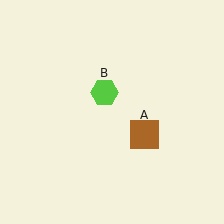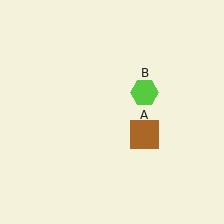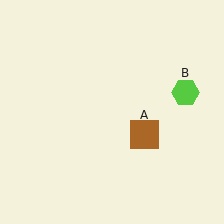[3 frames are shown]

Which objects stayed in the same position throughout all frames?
Brown square (object A) remained stationary.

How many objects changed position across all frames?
1 object changed position: lime hexagon (object B).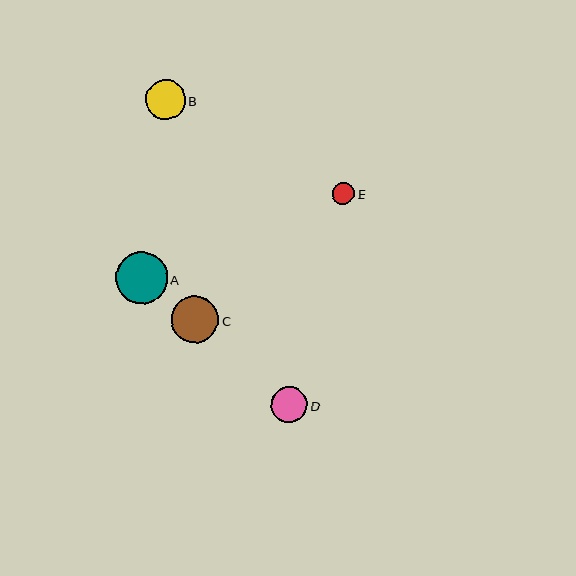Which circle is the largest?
Circle A is the largest with a size of approximately 52 pixels.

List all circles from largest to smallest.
From largest to smallest: A, C, B, D, E.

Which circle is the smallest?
Circle E is the smallest with a size of approximately 22 pixels.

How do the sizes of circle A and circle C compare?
Circle A and circle C are approximately the same size.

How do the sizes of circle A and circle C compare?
Circle A and circle C are approximately the same size.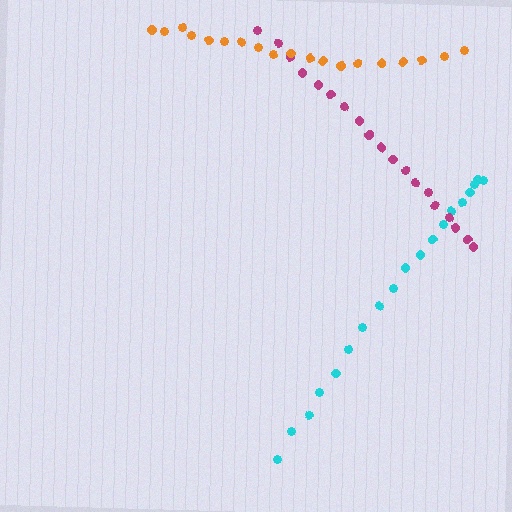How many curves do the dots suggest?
There are 3 distinct paths.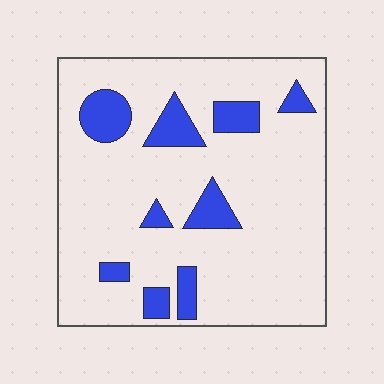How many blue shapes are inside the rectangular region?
9.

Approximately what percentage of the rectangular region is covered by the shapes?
Approximately 15%.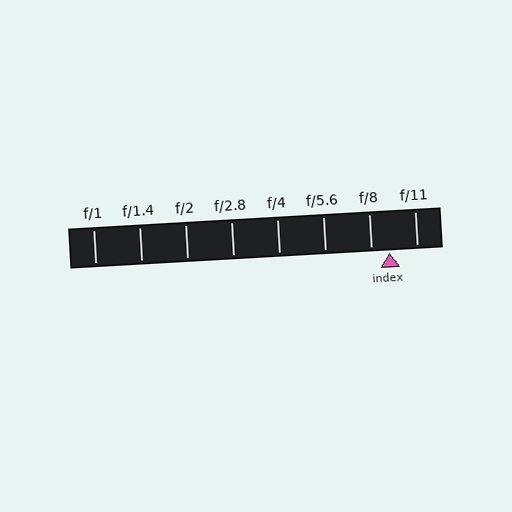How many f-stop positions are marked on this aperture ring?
There are 8 f-stop positions marked.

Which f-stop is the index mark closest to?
The index mark is closest to f/8.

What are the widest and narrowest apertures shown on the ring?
The widest aperture shown is f/1 and the narrowest is f/11.